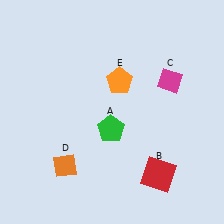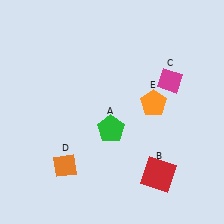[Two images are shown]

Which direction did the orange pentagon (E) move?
The orange pentagon (E) moved right.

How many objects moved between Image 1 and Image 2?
1 object moved between the two images.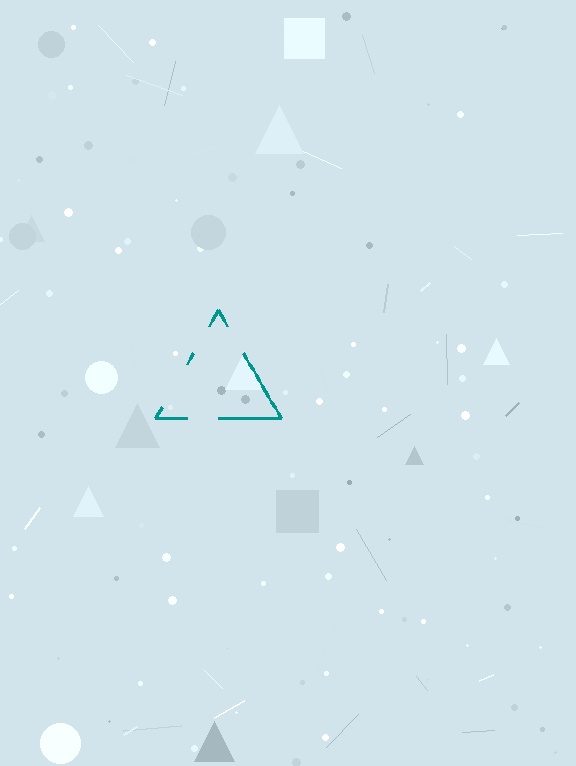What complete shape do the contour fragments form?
The contour fragments form a triangle.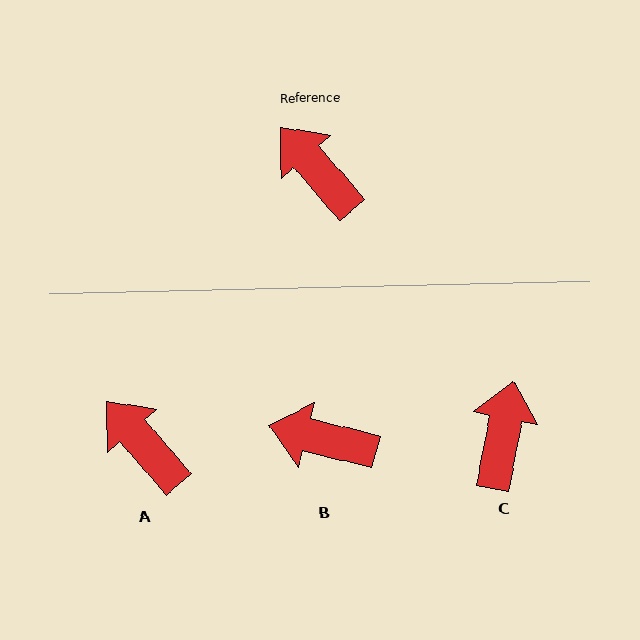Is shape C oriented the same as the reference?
No, it is off by about 52 degrees.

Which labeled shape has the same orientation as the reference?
A.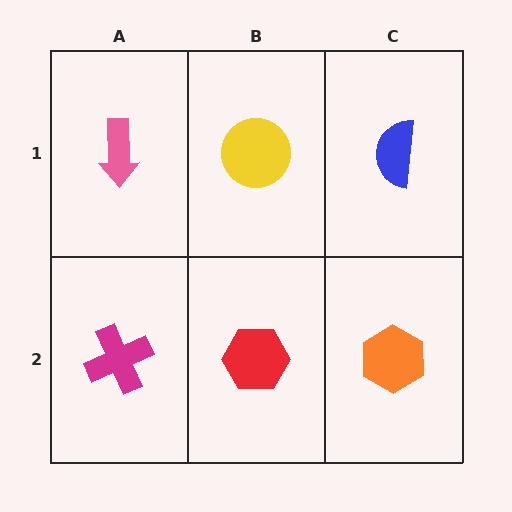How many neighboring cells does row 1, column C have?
2.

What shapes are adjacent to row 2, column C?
A blue semicircle (row 1, column C), a red hexagon (row 2, column B).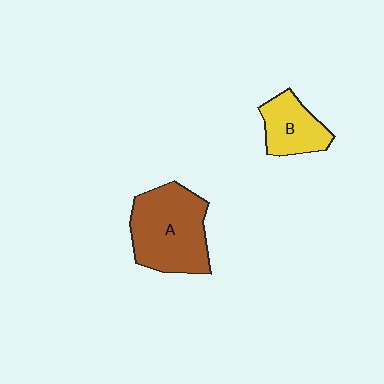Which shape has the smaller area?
Shape B (yellow).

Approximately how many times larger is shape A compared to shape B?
Approximately 1.9 times.